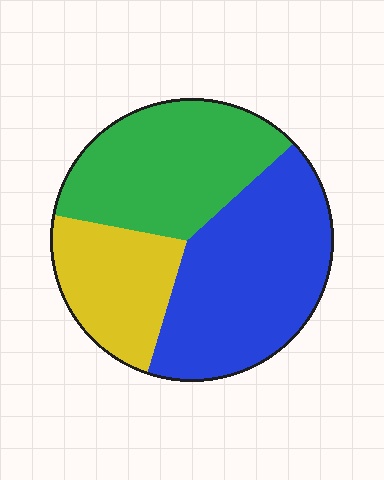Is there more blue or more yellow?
Blue.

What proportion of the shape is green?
Green takes up about one third (1/3) of the shape.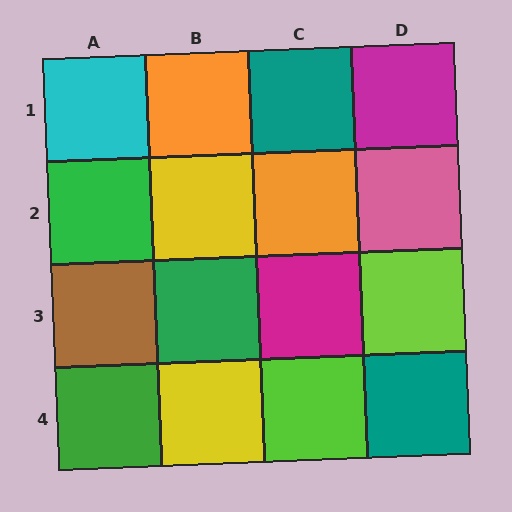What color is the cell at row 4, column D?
Teal.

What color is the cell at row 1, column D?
Magenta.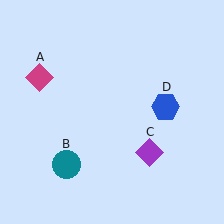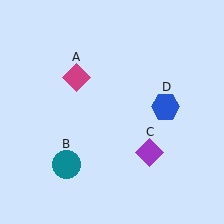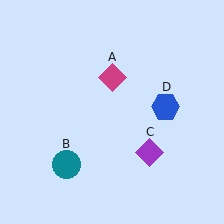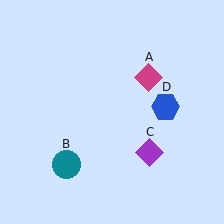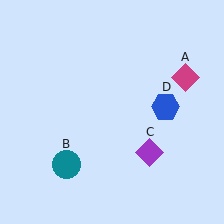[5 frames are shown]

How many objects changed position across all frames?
1 object changed position: magenta diamond (object A).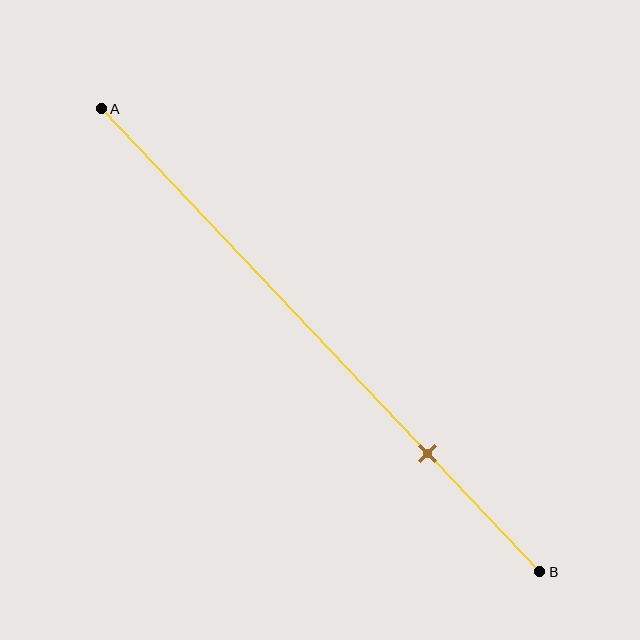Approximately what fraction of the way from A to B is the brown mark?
The brown mark is approximately 75% of the way from A to B.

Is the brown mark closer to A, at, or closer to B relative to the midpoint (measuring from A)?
The brown mark is closer to point B than the midpoint of segment AB.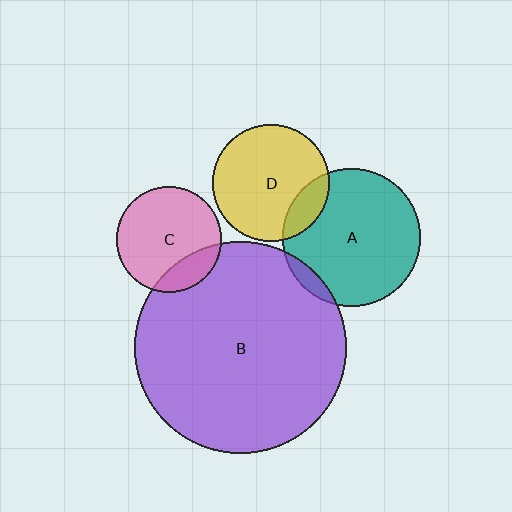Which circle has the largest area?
Circle B (purple).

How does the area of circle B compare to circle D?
Approximately 3.3 times.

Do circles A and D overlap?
Yes.